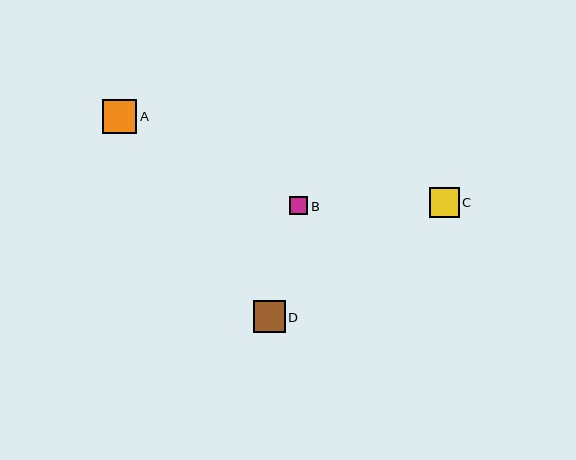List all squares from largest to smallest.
From largest to smallest: A, D, C, B.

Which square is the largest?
Square A is the largest with a size of approximately 35 pixels.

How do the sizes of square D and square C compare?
Square D and square C are approximately the same size.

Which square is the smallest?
Square B is the smallest with a size of approximately 18 pixels.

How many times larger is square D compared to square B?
Square D is approximately 1.7 times the size of square B.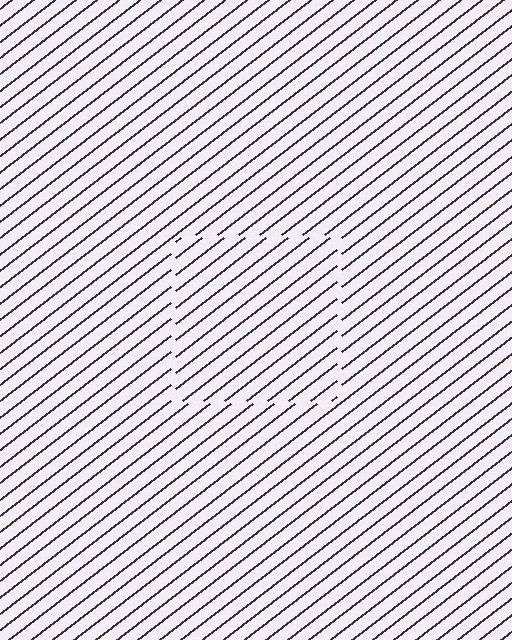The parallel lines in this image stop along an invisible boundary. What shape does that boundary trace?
An illusory square. The interior of the shape contains the same grating, shifted by half a period — the contour is defined by the phase discontinuity where line-ends from the inner and outer gratings abut.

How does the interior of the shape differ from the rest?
The interior of the shape contains the same grating, shifted by half a period — the contour is defined by the phase discontinuity where line-ends from the inner and outer gratings abut.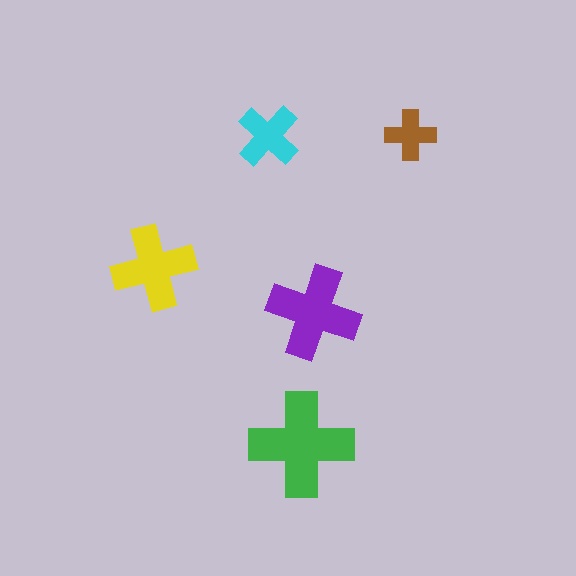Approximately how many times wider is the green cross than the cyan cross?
About 1.5 times wider.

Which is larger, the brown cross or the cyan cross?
The cyan one.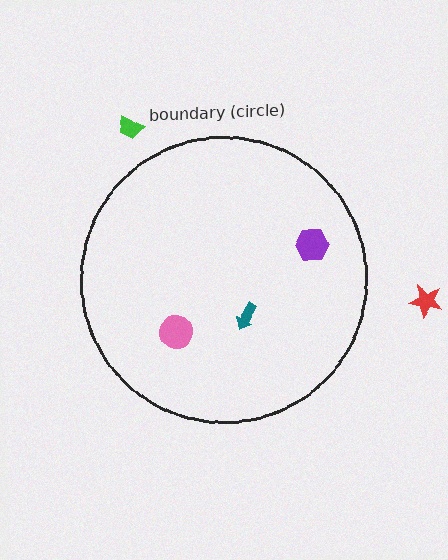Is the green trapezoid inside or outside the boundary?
Outside.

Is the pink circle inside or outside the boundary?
Inside.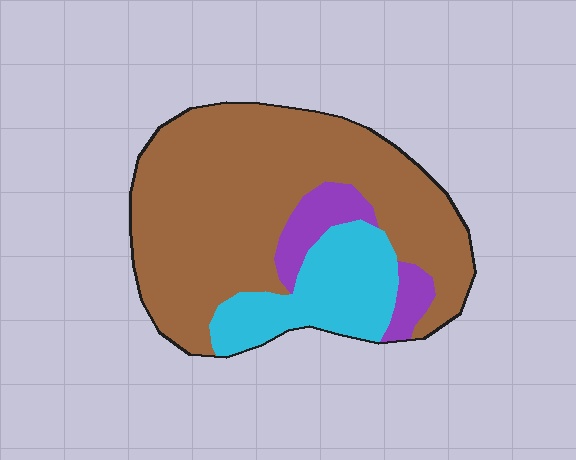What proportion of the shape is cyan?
Cyan covers roughly 20% of the shape.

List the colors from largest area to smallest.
From largest to smallest: brown, cyan, purple.